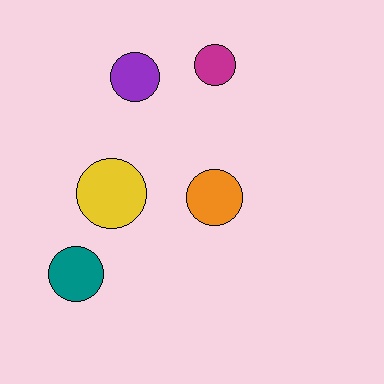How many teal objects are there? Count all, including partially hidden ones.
There is 1 teal object.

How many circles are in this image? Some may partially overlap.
There are 5 circles.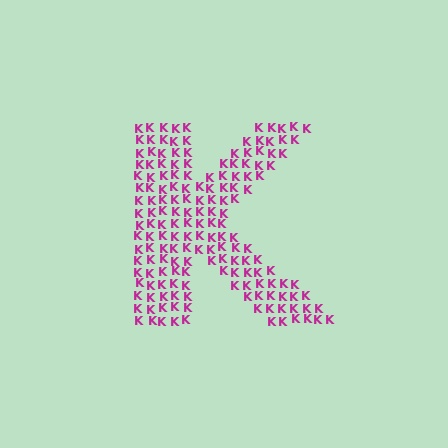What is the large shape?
The large shape is the letter K.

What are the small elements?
The small elements are letter K's.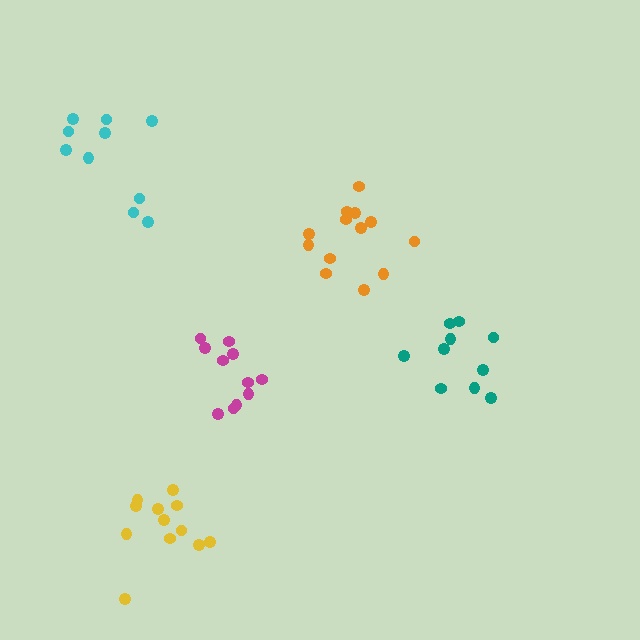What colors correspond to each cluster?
The clusters are colored: yellow, orange, magenta, teal, cyan.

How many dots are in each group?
Group 1: 12 dots, Group 2: 13 dots, Group 3: 11 dots, Group 4: 10 dots, Group 5: 10 dots (56 total).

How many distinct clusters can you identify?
There are 5 distinct clusters.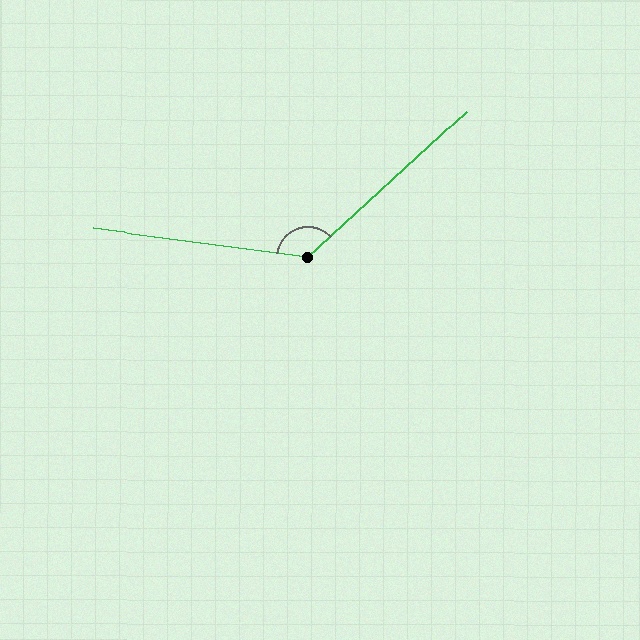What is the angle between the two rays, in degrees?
Approximately 130 degrees.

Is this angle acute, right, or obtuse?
It is obtuse.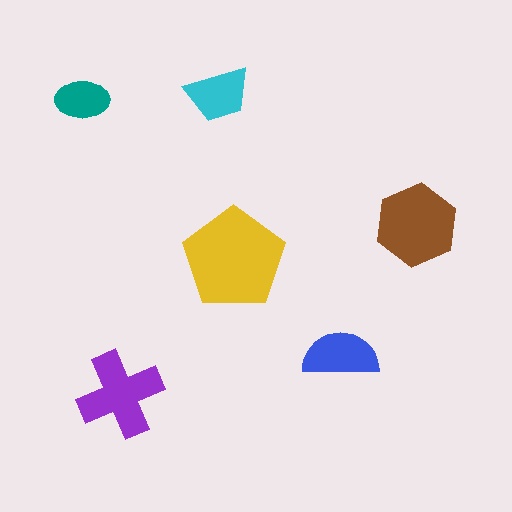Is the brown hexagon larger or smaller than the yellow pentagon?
Smaller.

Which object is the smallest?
The teal ellipse.